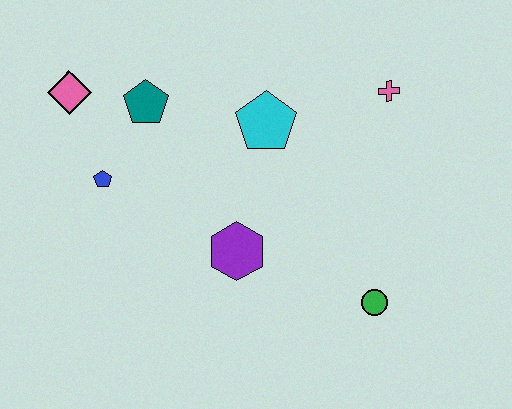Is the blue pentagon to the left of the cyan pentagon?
Yes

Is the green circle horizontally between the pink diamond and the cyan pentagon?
No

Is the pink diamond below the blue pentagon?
No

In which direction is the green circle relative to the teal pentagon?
The green circle is to the right of the teal pentagon.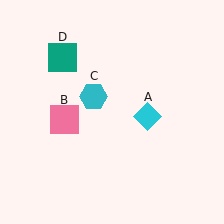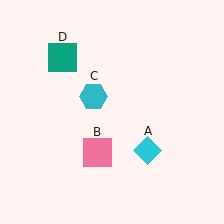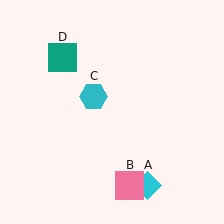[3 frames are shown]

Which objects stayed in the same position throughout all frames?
Cyan hexagon (object C) and teal square (object D) remained stationary.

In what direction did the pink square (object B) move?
The pink square (object B) moved down and to the right.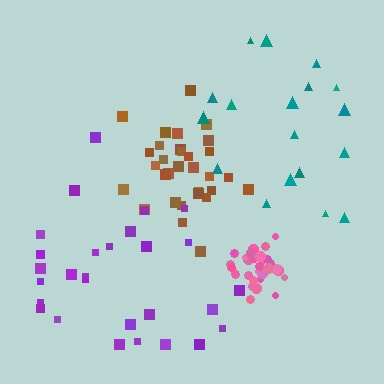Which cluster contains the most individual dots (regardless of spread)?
Brown (31).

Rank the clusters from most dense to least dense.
pink, brown, purple, teal.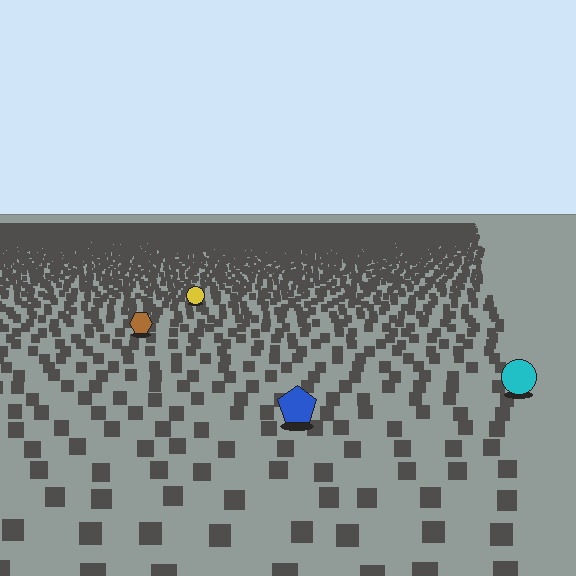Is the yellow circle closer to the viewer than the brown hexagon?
No. The brown hexagon is closer — you can tell from the texture gradient: the ground texture is coarser near it.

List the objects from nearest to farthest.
From nearest to farthest: the blue pentagon, the cyan circle, the brown hexagon, the yellow circle.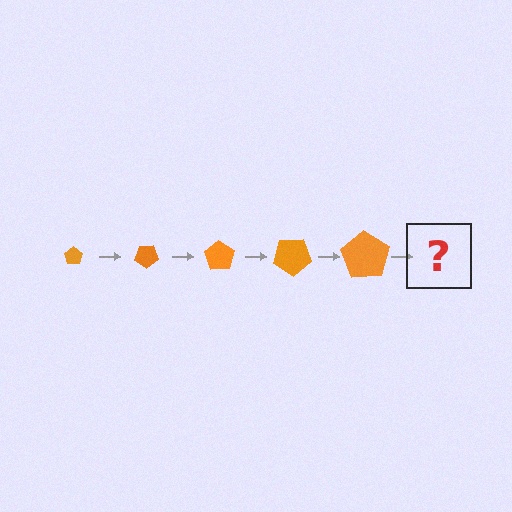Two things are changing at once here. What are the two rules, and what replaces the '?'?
The two rules are that the pentagon grows larger each step and it rotates 35 degrees each step. The '?' should be a pentagon, larger than the previous one and rotated 175 degrees from the start.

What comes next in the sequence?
The next element should be a pentagon, larger than the previous one and rotated 175 degrees from the start.